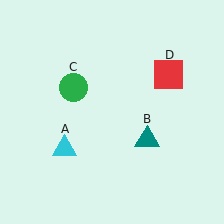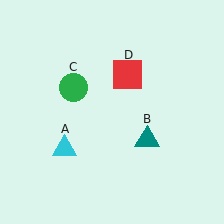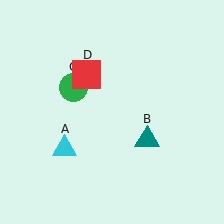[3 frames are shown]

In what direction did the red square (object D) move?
The red square (object D) moved left.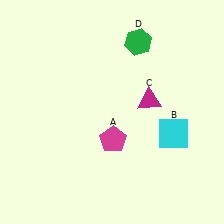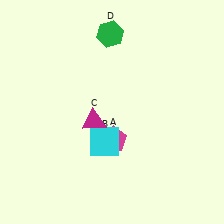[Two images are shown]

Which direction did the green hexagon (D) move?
The green hexagon (D) moved left.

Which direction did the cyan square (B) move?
The cyan square (B) moved left.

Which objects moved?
The objects that moved are: the cyan square (B), the magenta triangle (C), the green hexagon (D).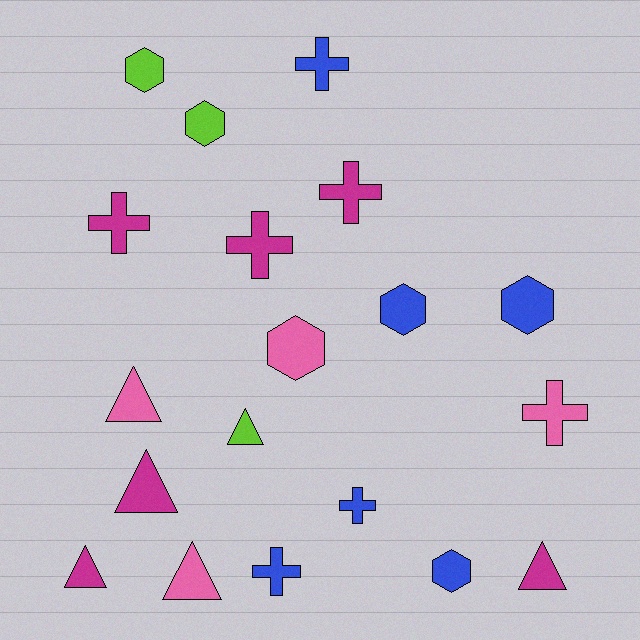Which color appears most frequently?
Magenta, with 6 objects.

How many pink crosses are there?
There is 1 pink cross.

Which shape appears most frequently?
Cross, with 7 objects.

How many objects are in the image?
There are 19 objects.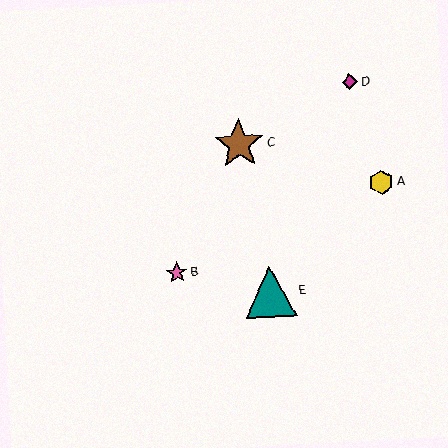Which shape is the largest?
The teal triangle (labeled E) is the largest.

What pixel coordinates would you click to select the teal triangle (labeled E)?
Click at (270, 291) to select the teal triangle E.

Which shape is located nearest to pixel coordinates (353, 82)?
The magenta diamond (labeled D) at (350, 82) is nearest to that location.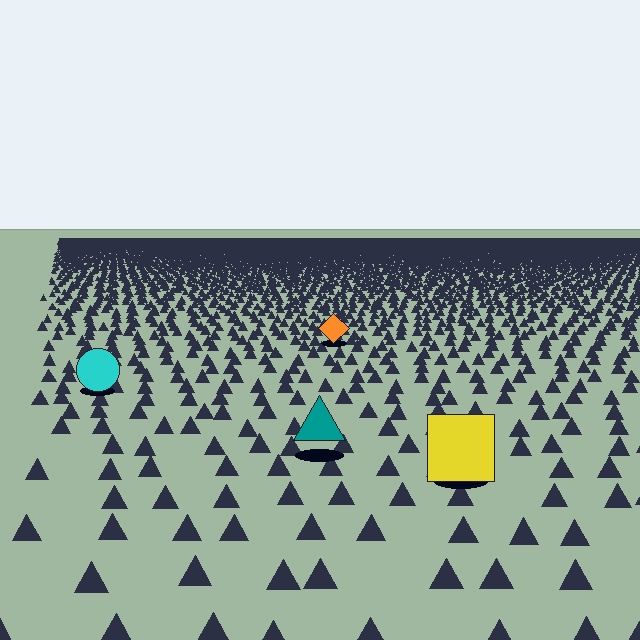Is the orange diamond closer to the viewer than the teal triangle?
No. The teal triangle is closer — you can tell from the texture gradient: the ground texture is coarser near it.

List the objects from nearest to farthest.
From nearest to farthest: the yellow square, the teal triangle, the cyan circle, the orange diamond.